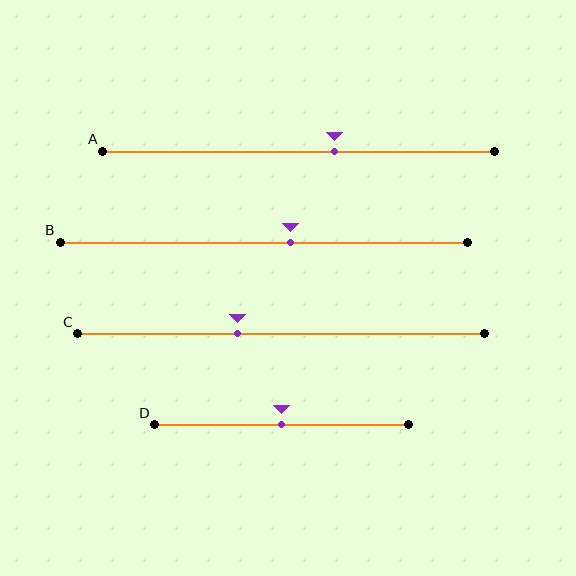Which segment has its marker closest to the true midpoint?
Segment D has its marker closest to the true midpoint.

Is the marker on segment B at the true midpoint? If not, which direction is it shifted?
No, the marker on segment B is shifted to the right by about 7% of the segment length.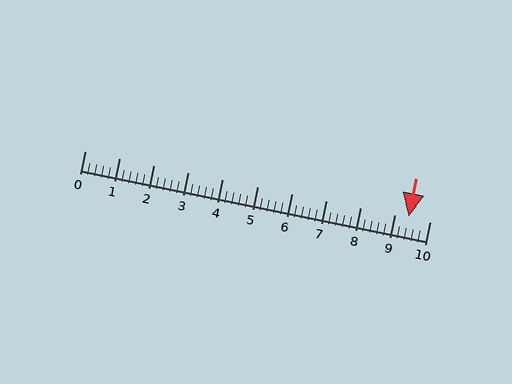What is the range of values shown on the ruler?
The ruler shows values from 0 to 10.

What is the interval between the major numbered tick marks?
The major tick marks are spaced 1 units apart.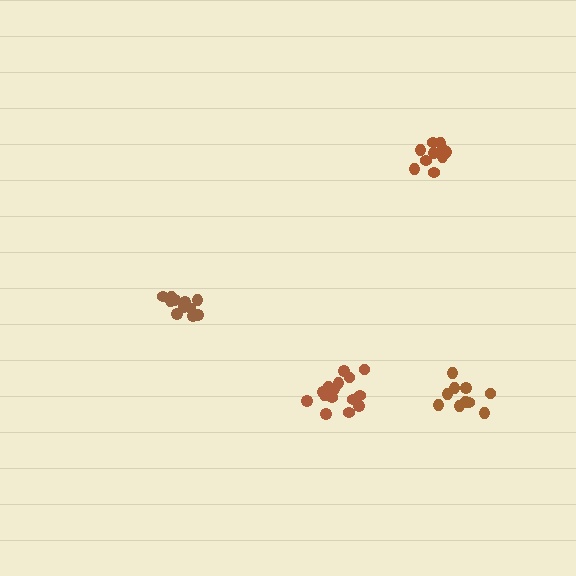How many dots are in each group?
Group 1: 11 dots, Group 2: 11 dots, Group 3: 16 dots, Group 4: 10 dots (48 total).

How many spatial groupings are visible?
There are 4 spatial groupings.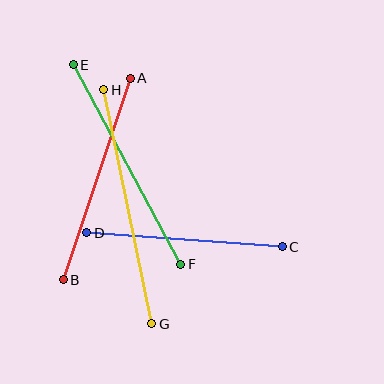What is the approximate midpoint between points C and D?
The midpoint is at approximately (184, 240) pixels.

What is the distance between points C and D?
The distance is approximately 196 pixels.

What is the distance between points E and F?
The distance is approximately 227 pixels.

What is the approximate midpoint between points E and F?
The midpoint is at approximately (127, 165) pixels.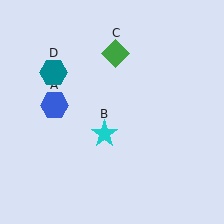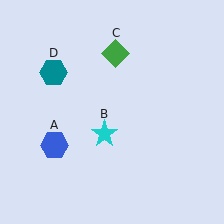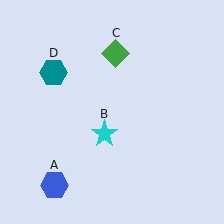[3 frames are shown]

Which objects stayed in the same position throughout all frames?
Cyan star (object B) and green diamond (object C) and teal hexagon (object D) remained stationary.